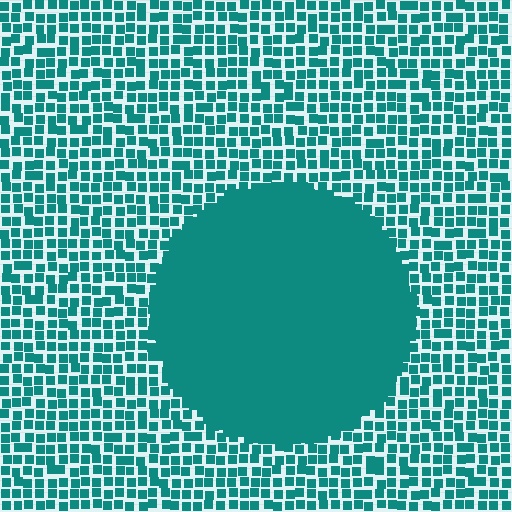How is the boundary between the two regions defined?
The boundary is defined by a change in element density (approximately 2.8x ratio). All elements are the same color, size, and shape.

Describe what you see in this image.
The image contains small teal elements arranged at two different densities. A circle-shaped region is visible where the elements are more densely packed than the surrounding area.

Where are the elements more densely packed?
The elements are more densely packed inside the circle boundary.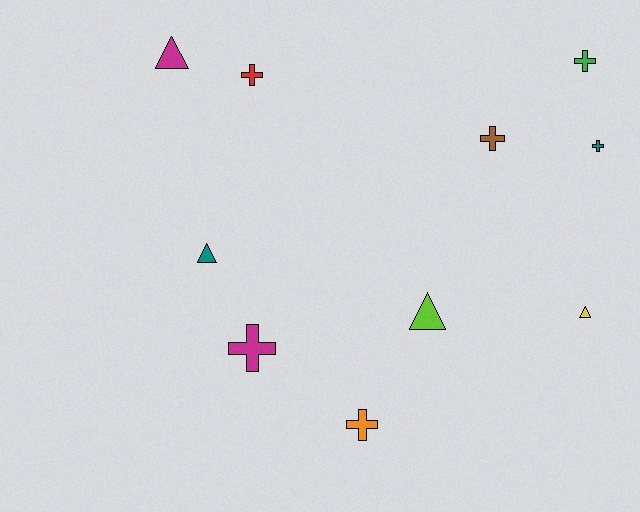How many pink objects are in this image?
There are no pink objects.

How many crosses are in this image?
There are 6 crosses.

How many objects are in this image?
There are 10 objects.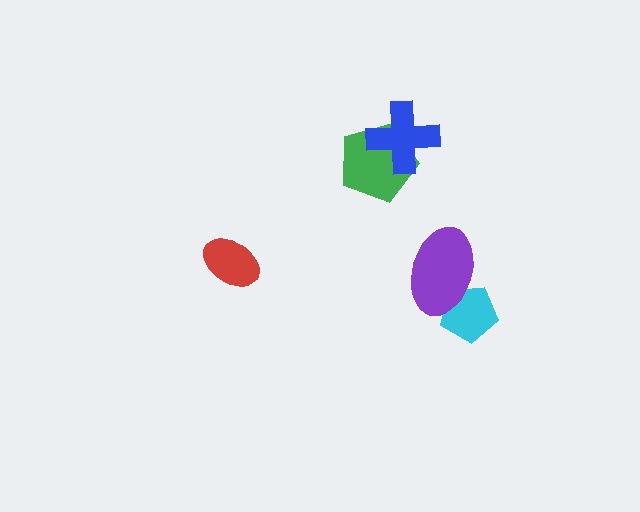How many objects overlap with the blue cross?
1 object overlaps with the blue cross.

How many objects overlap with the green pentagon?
1 object overlaps with the green pentagon.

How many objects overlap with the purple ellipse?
1 object overlaps with the purple ellipse.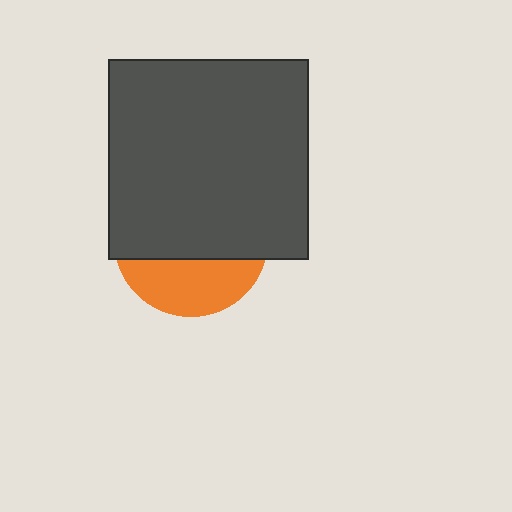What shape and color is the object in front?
The object in front is a dark gray square.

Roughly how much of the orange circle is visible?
A small part of it is visible (roughly 34%).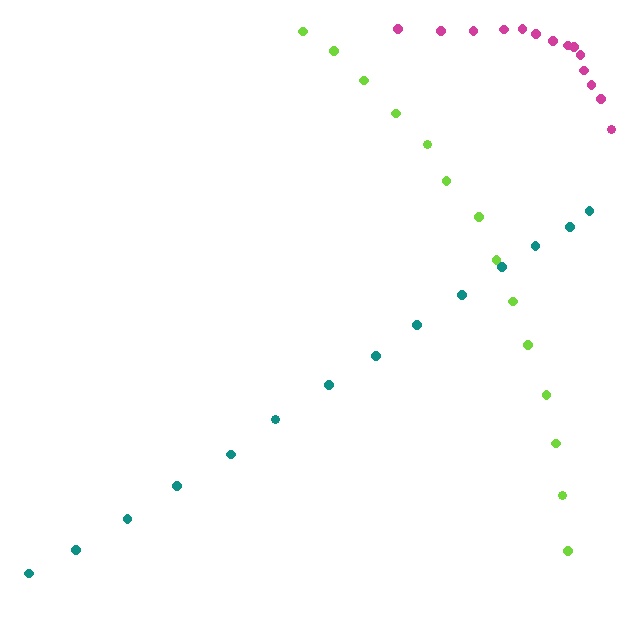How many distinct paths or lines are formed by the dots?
There are 3 distinct paths.